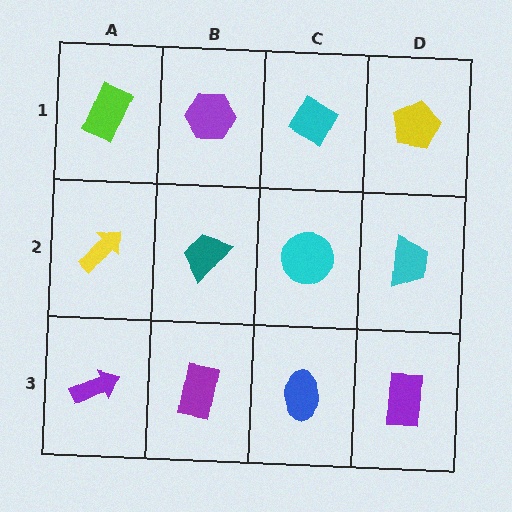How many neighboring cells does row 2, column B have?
4.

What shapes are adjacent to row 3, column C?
A cyan circle (row 2, column C), a purple rectangle (row 3, column B), a purple rectangle (row 3, column D).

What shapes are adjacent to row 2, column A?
A lime rectangle (row 1, column A), a purple arrow (row 3, column A), a teal trapezoid (row 2, column B).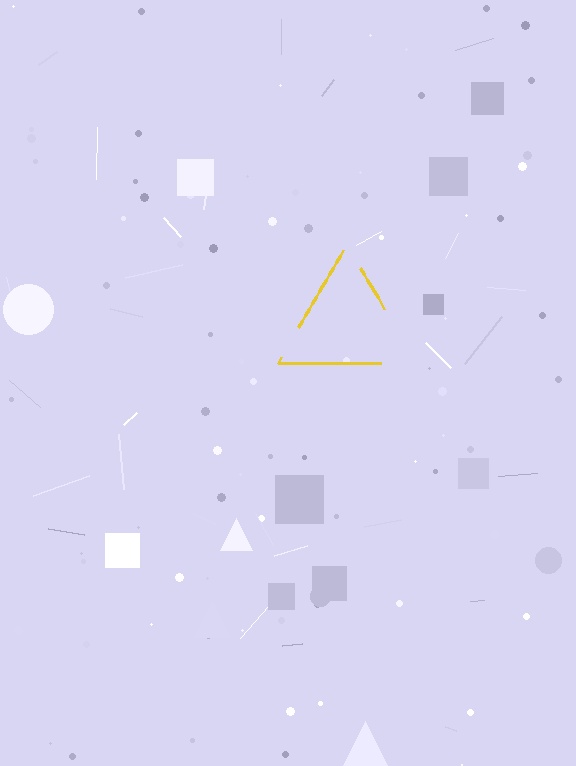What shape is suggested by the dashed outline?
The dashed outline suggests a triangle.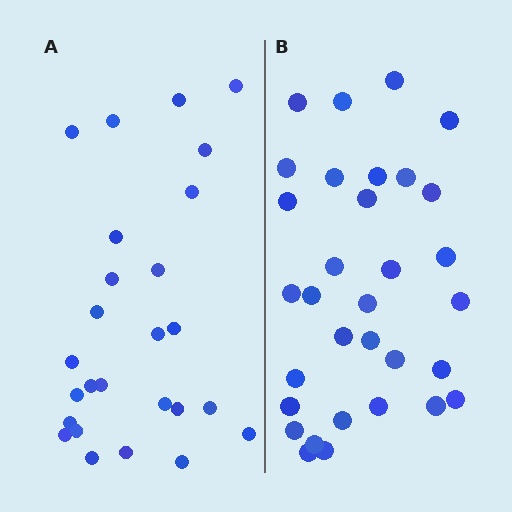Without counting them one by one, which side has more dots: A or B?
Region B (the right region) has more dots.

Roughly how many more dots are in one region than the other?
Region B has about 6 more dots than region A.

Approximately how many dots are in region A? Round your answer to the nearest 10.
About 30 dots. (The exact count is 26, which rounds to 30.)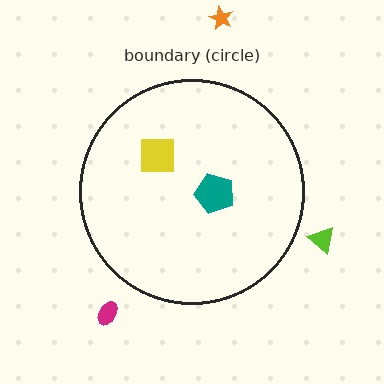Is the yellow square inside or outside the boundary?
Inside.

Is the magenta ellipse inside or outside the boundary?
Outside.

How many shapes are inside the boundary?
2 inside, 3 outside.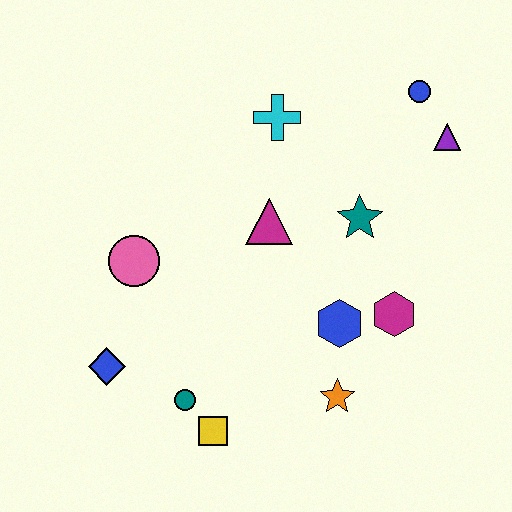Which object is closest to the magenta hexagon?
The blue hexagon is closest to the magenta hexagon.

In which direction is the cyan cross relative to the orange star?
The cyan cross is above the orange star.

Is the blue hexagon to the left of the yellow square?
No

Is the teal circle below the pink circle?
Yes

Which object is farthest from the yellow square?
The blue circle is farthest from the yellow square.